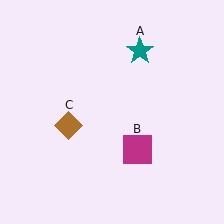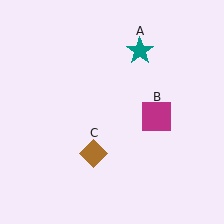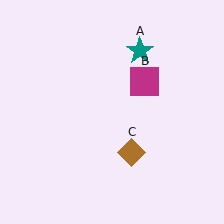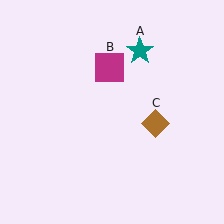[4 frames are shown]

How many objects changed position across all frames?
2 objects changed position: magenta square (object B), brown diamond (object C).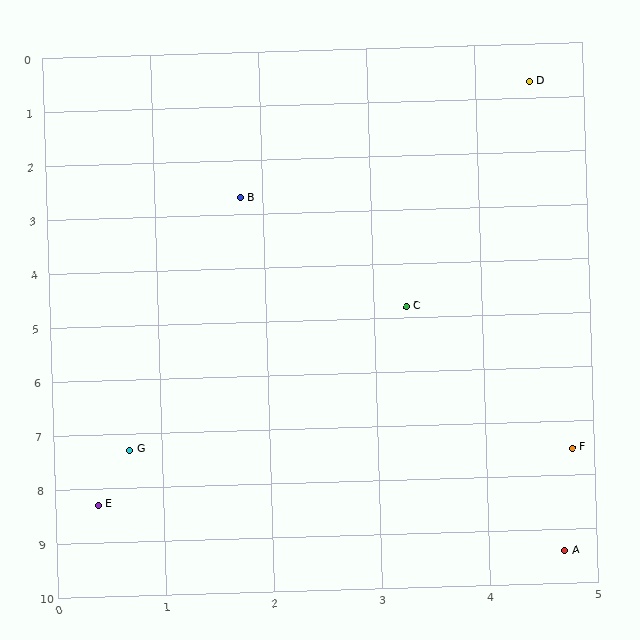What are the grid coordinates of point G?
Point G is at approximately (0.7, 7.3).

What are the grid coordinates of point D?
Point D is at approximately (4.5, 0.7).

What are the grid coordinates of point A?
Point A is at approximately (4.7, 9.4).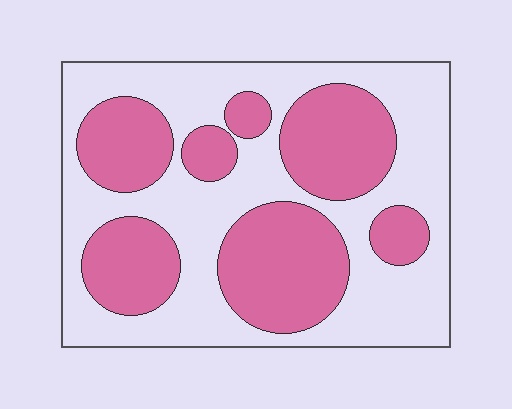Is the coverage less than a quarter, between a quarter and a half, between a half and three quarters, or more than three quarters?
Between a quarter and a half.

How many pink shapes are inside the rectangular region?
7.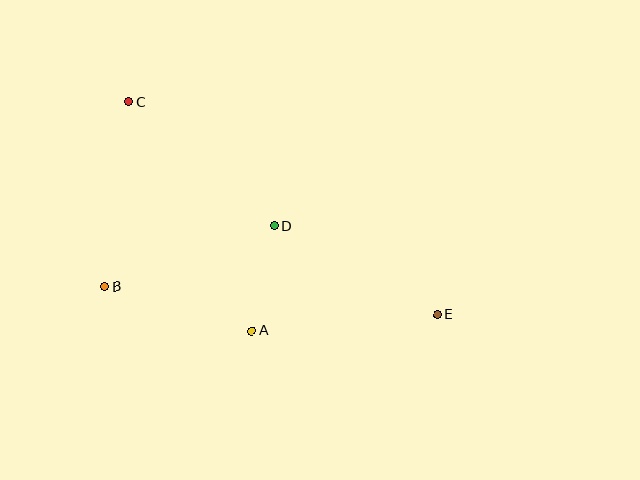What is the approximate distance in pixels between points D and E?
The distance between D and E is approximately 186 pixels.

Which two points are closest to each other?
Points A and D are closest to each other.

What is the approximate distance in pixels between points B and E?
The distance between B and E is approximately 333 pixels.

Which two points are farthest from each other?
Points C and E are farthest from each other.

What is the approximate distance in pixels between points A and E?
The distance between A and E is approximately 186 pixels.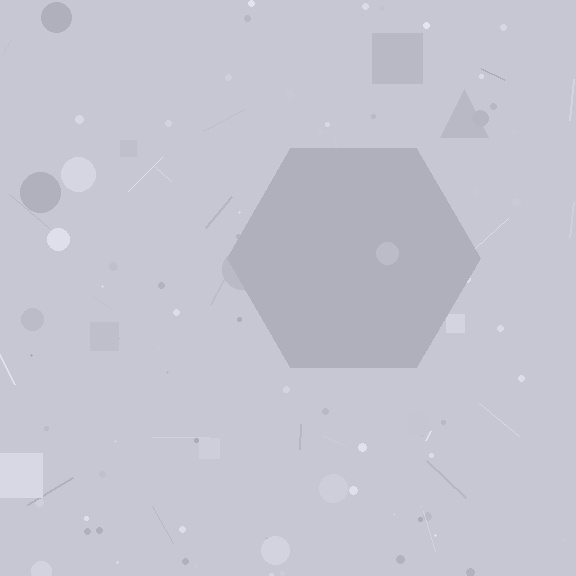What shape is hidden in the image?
A hexagon is hidden in the image.